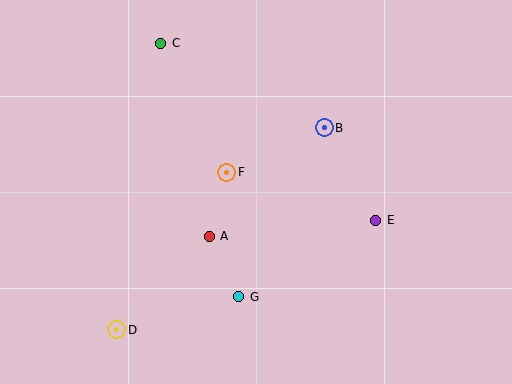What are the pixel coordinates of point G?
Point G is at (239, 297).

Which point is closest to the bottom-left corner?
Point D is closest to the bottom-left corner.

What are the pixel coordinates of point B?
Point B is at (324, 128).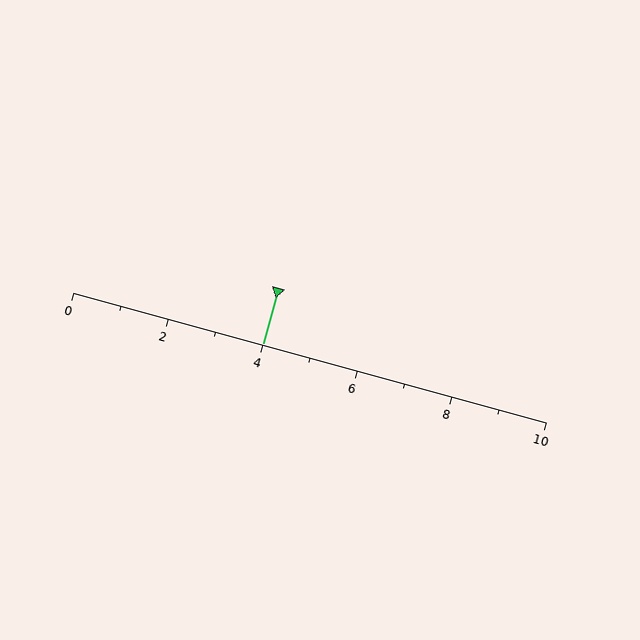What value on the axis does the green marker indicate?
The marker indicates approximately 4.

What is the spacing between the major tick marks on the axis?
The major ticks are spaced 2 apart.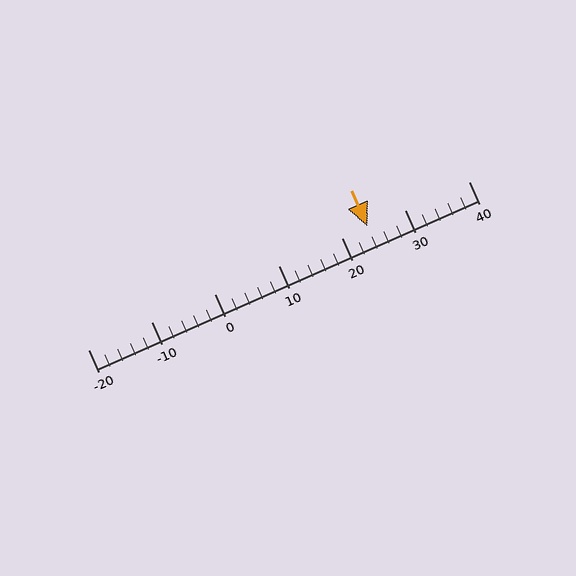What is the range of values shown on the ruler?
The ruler shows values from -20 to 40.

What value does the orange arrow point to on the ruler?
The orange arrow points to approximately 24.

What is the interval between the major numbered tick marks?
The major tick marks are spaced 10 units apart.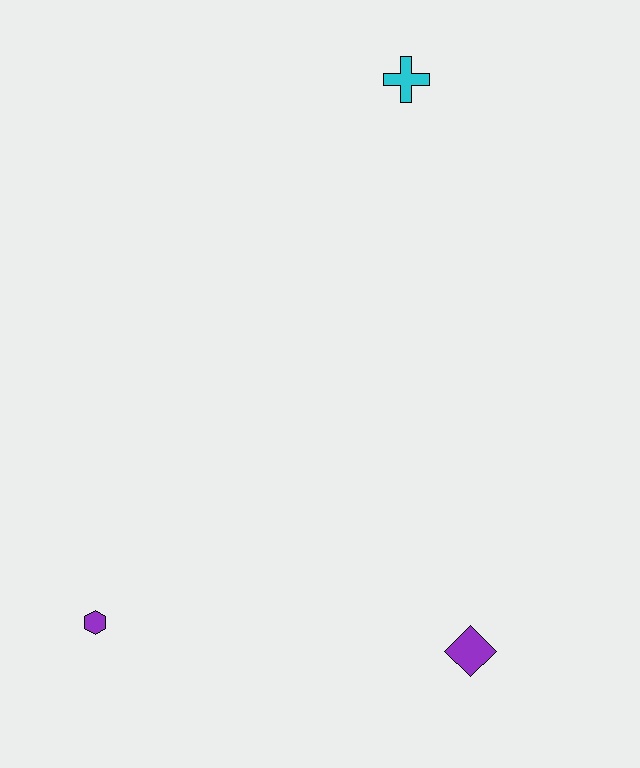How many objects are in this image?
There are 3 objects.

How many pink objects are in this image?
There are no pink objects.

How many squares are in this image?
There are no squares.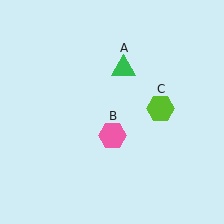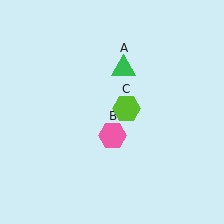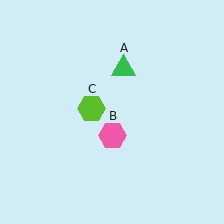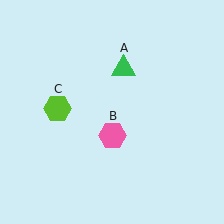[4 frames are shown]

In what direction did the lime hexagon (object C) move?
The lime hexagon (object C) moved left.